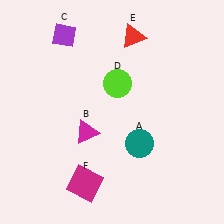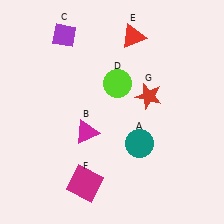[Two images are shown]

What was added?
A red star (G) was added in Image 2.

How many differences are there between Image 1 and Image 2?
There is 1 difference between the two images.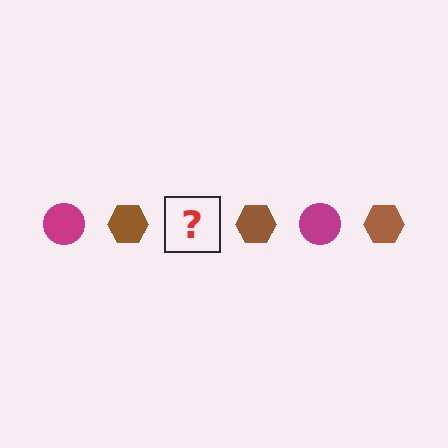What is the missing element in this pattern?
The missing element is a magenta circle.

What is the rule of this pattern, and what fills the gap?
The rule is that the pattern alternates between magenta circle and brown hexagon. The gap should be filled with a magenta circle.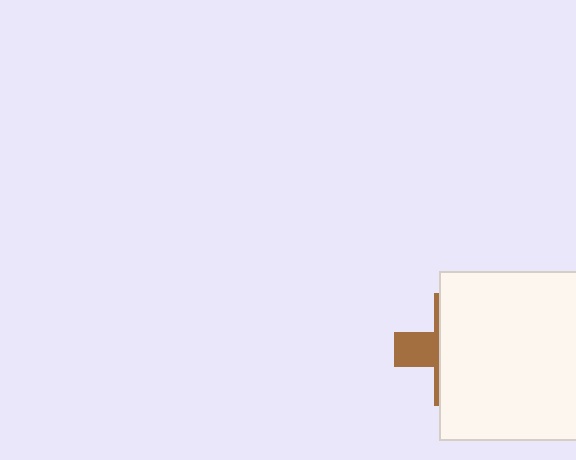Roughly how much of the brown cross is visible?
A small part of it is visible (roughly 32%).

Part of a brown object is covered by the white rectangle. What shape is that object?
It is a cross.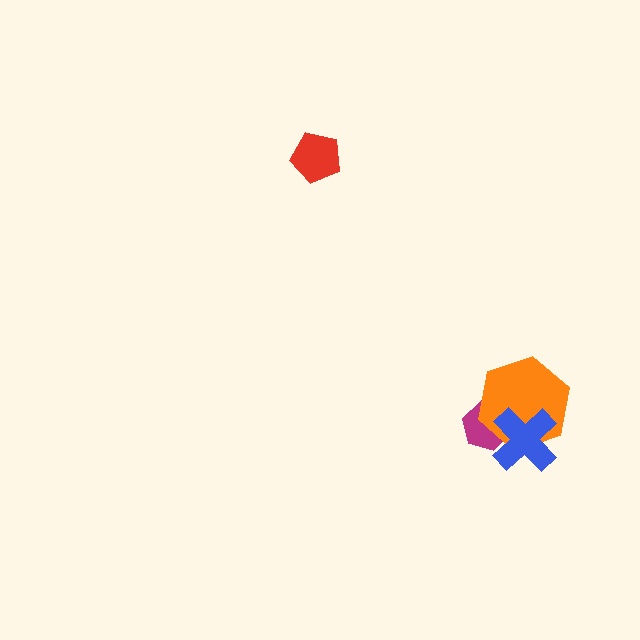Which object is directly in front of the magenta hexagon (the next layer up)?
The orange hexagon is directly in front of the magenta hexagon.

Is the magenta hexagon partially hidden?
Yes, it is partially covered by another shape.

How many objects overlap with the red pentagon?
0 objects overlap with the red pentagon.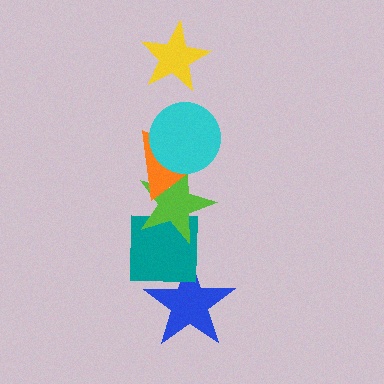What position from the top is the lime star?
The lime star is 4th from the top.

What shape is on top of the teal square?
The lime star is on top of the teal square.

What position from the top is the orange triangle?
The orange triangle is 3rd from the top.